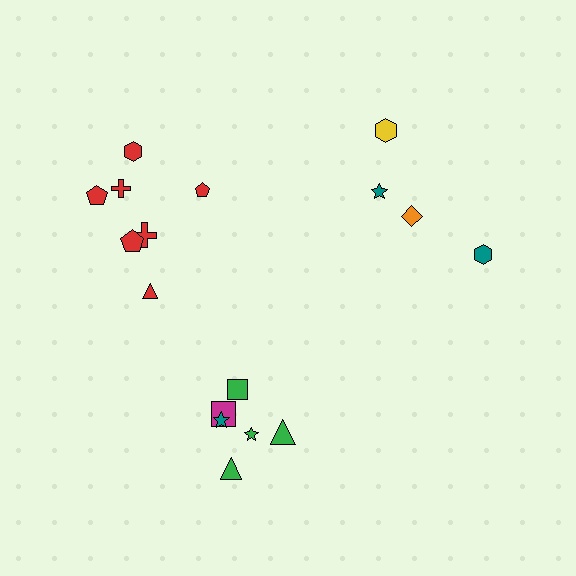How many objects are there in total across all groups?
There are 17 objects.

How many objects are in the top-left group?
There are 7 objects.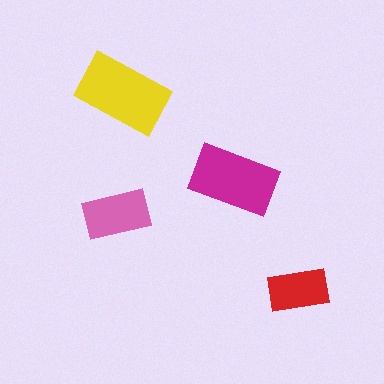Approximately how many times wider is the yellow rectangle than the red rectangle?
About 1.5 times wider.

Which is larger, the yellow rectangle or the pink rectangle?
The yellow one.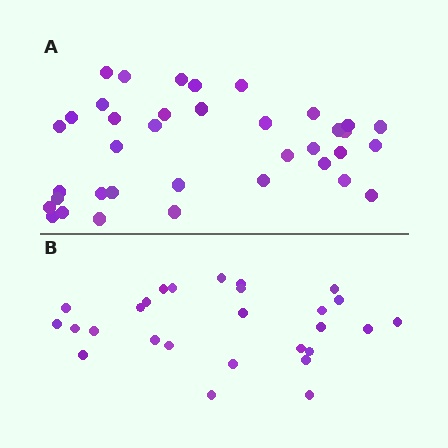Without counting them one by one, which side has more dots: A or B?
Region A (the top region) has more dots.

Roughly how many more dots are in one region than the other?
Region A has roughly 10 or so more dots than region B.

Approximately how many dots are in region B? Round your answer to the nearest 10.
About 30 dots. (The exact count is 27, which rounds to 30.)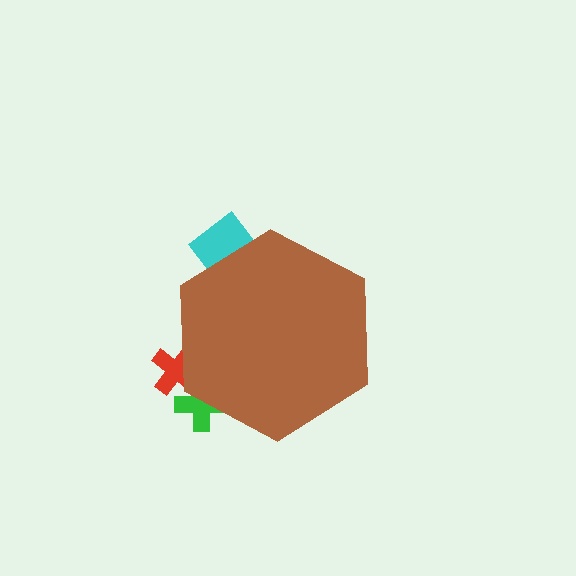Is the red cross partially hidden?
Yes, the red cross is partially hidden behind the brown hexagon.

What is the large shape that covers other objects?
A brown hexagon.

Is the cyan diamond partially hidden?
Yes, the cyan diamond is partially hidden behind the brown hexagon.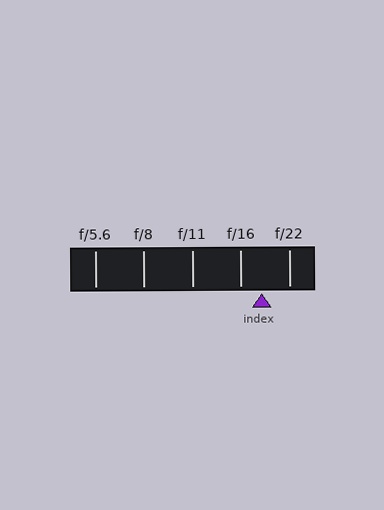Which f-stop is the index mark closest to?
The index mark is closest to f/16.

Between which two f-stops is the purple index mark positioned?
The index mark is between f/16 and f/22.